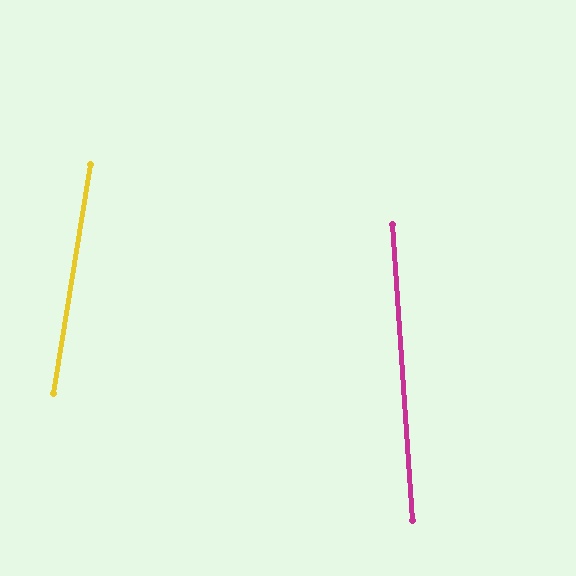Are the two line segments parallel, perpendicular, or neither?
Neither parallel nor perpendicular — they differ by about 13°.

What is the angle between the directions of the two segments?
Approximately 13 degrees.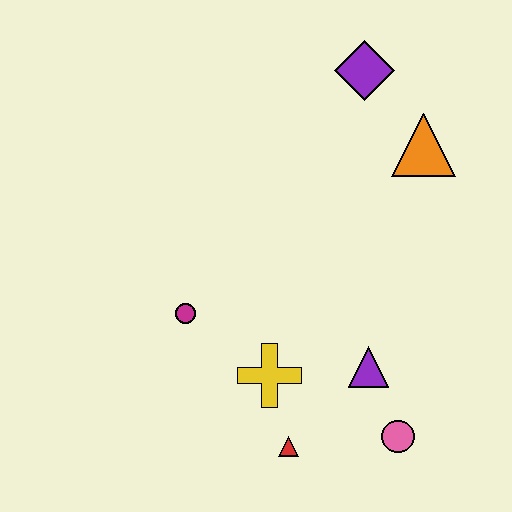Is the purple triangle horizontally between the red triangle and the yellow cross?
No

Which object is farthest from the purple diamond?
The red triangle is farthest from the purple diamond.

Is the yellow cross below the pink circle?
No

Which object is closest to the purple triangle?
The pink circle is closest to the purple triangle.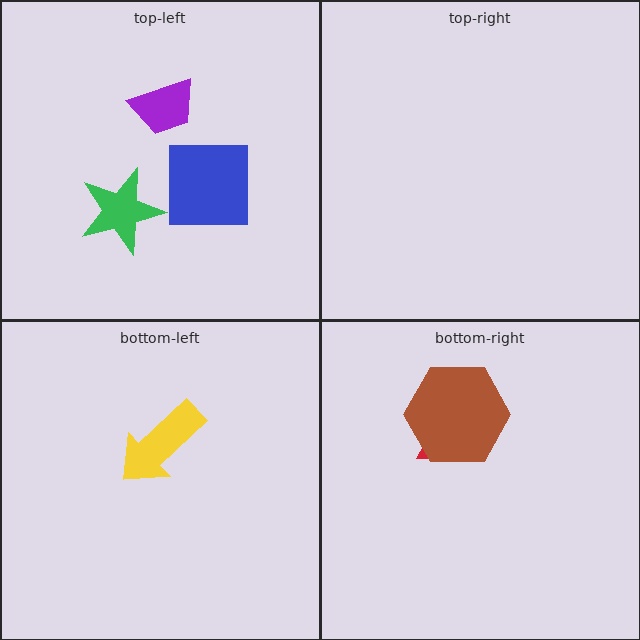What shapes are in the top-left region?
The purple trapezoid, the green star, the blue square.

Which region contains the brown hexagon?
The bottom-right region.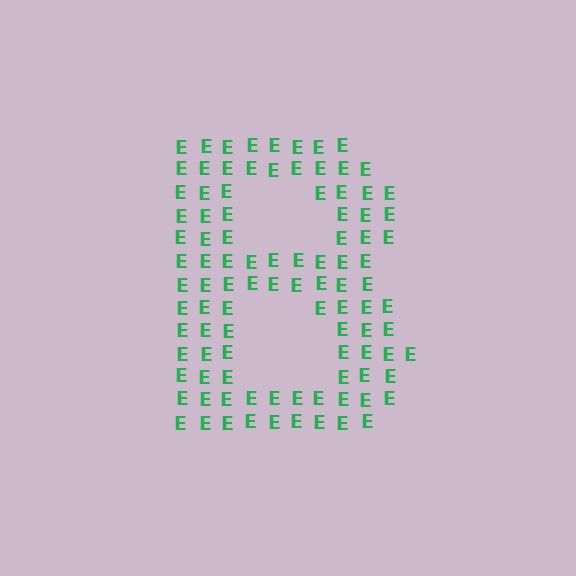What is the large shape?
The large shape is the letter B.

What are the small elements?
The small elements are letter E's.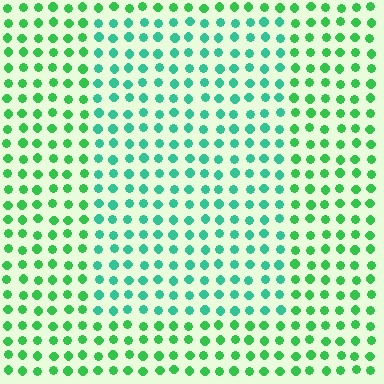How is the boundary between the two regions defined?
The boundary is defined purely by a slight shift in hue (about 31 degrees). Spacing, size, and orientation are identical on both sides.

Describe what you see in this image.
The image is filled with small green elements in a uniform arrangement. A rectangle-shaped region is visible where the elements are tinted to a slightly different hue, forming a subtle color boundary.